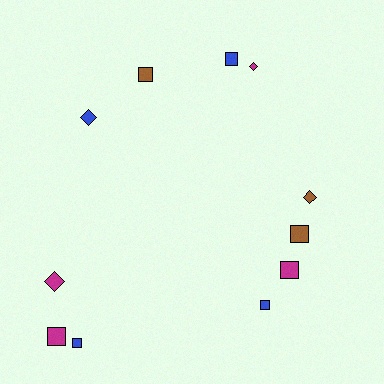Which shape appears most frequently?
Square, with 7 objects.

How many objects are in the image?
There are 11 objects.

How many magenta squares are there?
There are 2 magenta squares.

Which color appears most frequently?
Magenta, with 4 objects.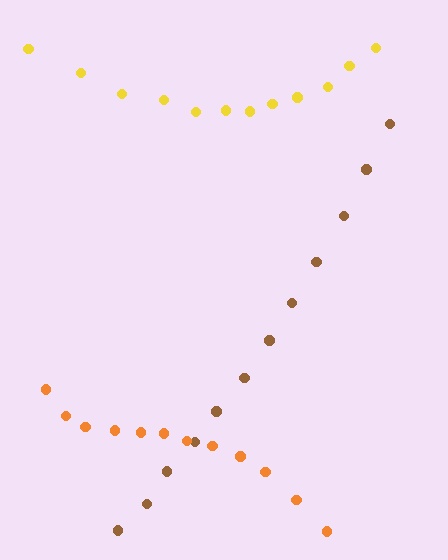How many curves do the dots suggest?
There are 3 distinct paths.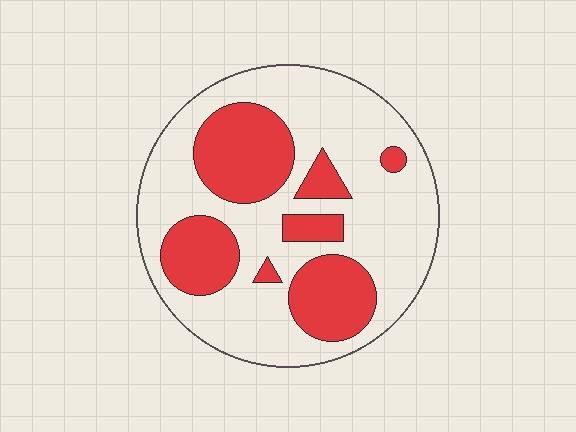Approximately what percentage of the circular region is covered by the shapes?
Approximately 35%.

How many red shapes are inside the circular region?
7.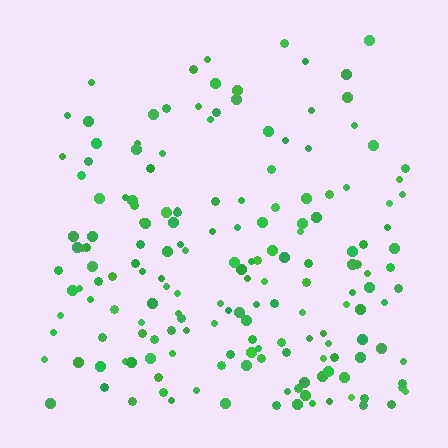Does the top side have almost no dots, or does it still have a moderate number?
Still a moderate number, just noticeably fewer than the bottom.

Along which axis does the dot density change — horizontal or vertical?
Vertical.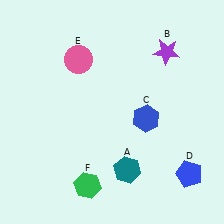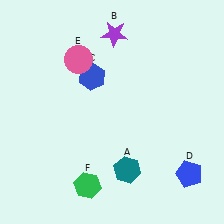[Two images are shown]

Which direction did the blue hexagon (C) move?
The blue hexagon (C) moved left.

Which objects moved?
The objects that moved are: the purple star (B), the blue hexagon (C).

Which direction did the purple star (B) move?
The purple star (B) moved left.